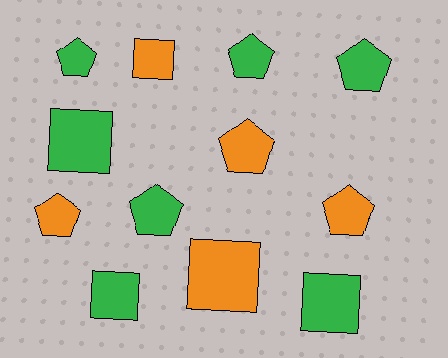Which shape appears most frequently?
Pentagon, with 7 objects.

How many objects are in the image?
There are 12 objects.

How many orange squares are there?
There are 2 orange squares.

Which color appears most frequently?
Green, with 7 objects.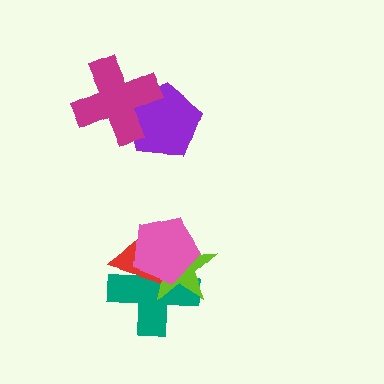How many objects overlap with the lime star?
3 objects overlap with the lime star.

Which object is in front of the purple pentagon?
The magenta cross is in front of the purple pentagon.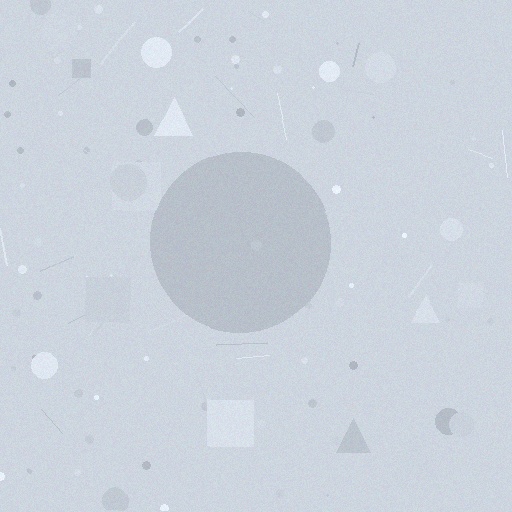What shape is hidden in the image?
A circle is hidden in the image.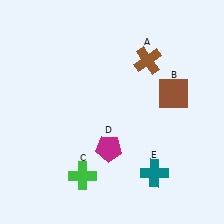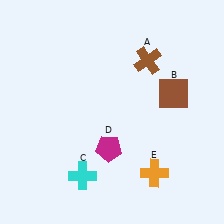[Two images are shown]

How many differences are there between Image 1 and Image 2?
There are 2 differences between the two images.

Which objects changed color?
C changed from green to cyan. E changed from teal to orange.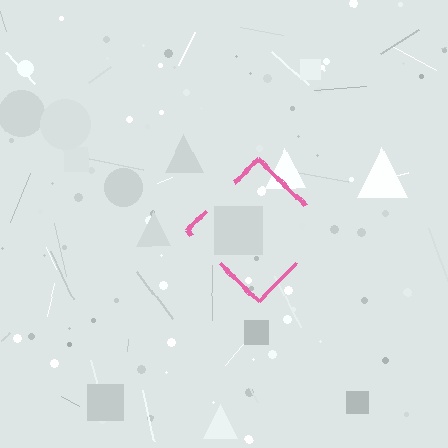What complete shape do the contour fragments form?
The contour fragments form a diamond.